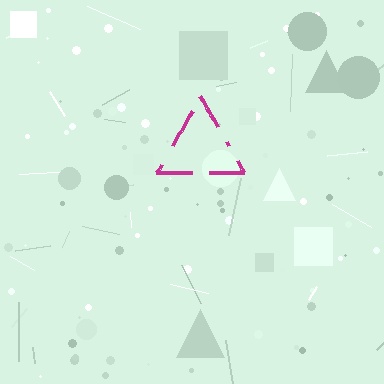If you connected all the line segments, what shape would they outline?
They would outline a triangle.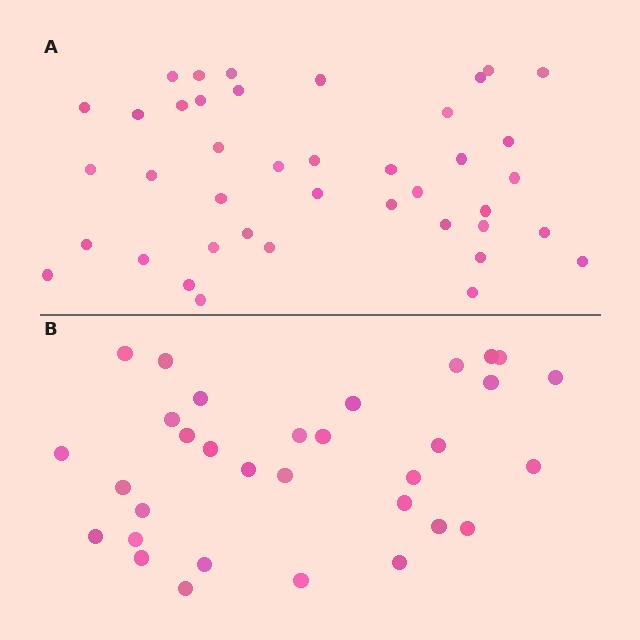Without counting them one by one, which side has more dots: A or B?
Region A (the top region) has more dots.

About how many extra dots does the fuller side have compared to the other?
Region A has roughly 8 or so more dots than region B.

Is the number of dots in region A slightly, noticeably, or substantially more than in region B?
Region A has noticeably more, but not dramatically so. The ratio is roughly 1.3 to 1.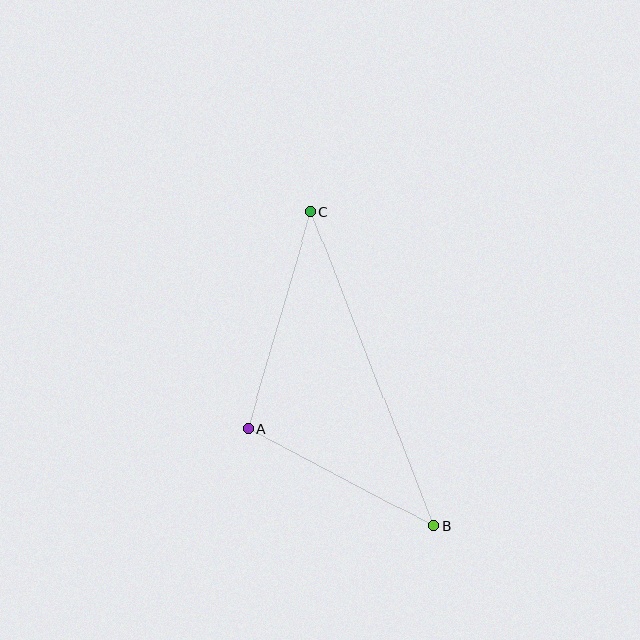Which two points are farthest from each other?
Points B and C are farthest from each other.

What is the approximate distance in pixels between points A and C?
The distance between A and C is approximately 226 pixels.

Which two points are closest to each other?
Points A and B are closest to each other.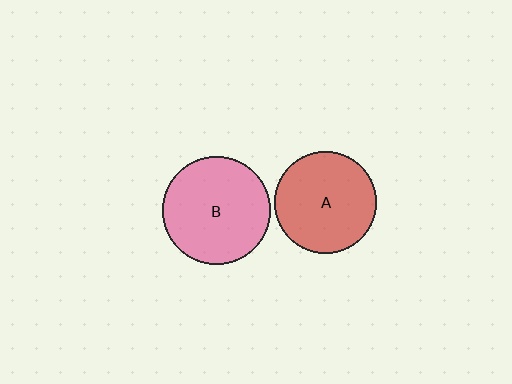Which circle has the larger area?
Circle B (pink).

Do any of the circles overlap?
No, none of the circles overlap.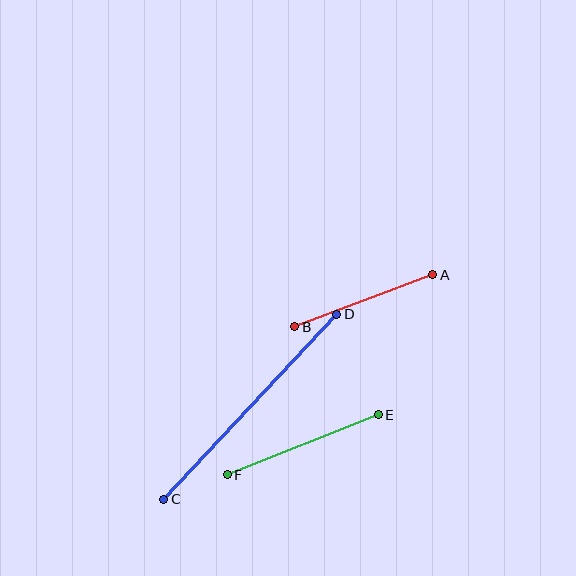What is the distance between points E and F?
The distance is approximately 163 pixels.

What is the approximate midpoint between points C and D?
The midpoint is at approximately (250, 407) pixels.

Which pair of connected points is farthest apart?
Points C and D are farthest apart.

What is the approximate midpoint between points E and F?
The midpoint is at approximately (303, 445) pixels.